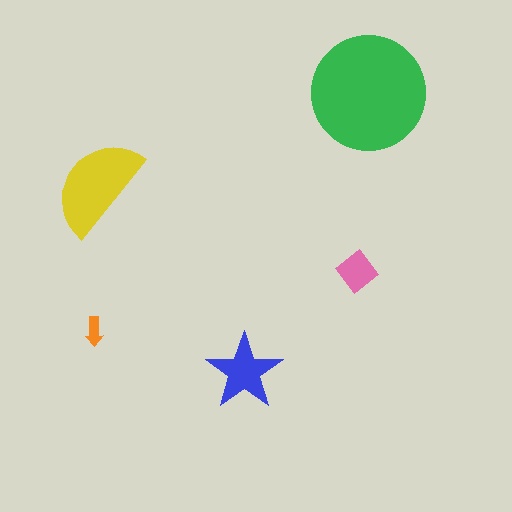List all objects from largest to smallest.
The green circle, the yellow semicircle, the blue star, the pink diamond, the orange arrow.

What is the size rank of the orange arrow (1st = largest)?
5th.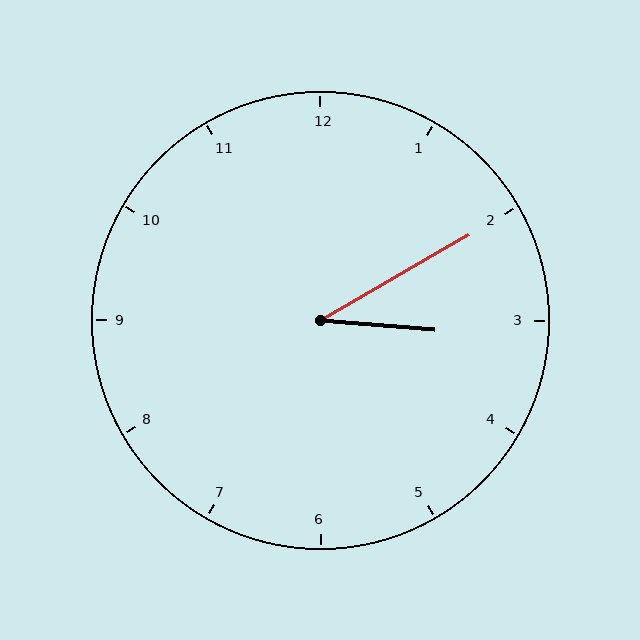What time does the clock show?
3:10.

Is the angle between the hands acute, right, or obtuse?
It is acute.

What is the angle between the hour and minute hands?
Approximately 35 degrees.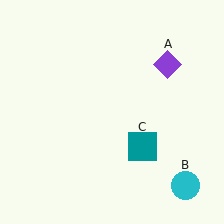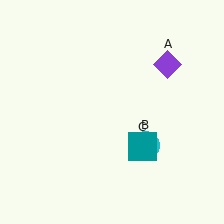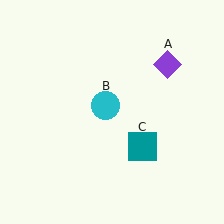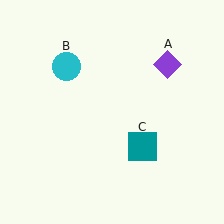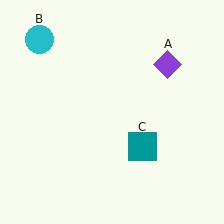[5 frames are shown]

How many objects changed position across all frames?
1 object changed position: cyan circle (object B).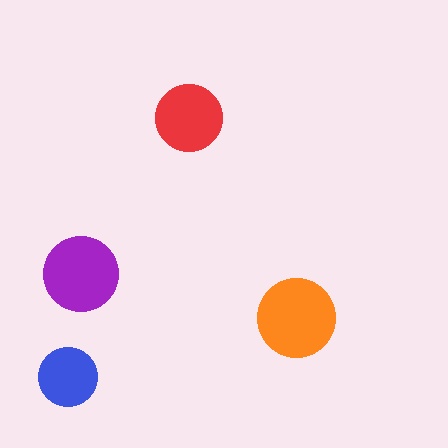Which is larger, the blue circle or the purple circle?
The purple one.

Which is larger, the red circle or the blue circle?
The red one.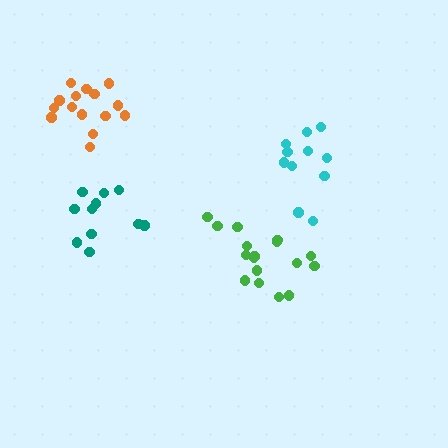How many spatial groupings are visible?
There are 4 spatial groupings.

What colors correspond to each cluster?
The clusters are colored: green, cyan, orange, teal.